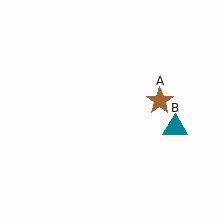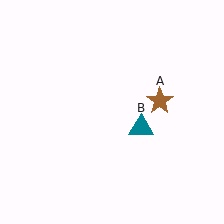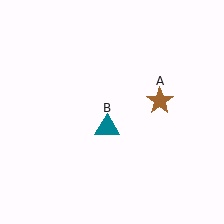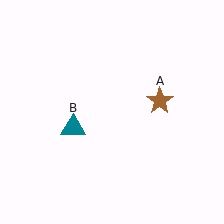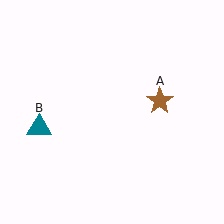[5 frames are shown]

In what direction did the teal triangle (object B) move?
The teal triangle (object B) moved left.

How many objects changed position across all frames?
1 object changed position: teal triangle (object B).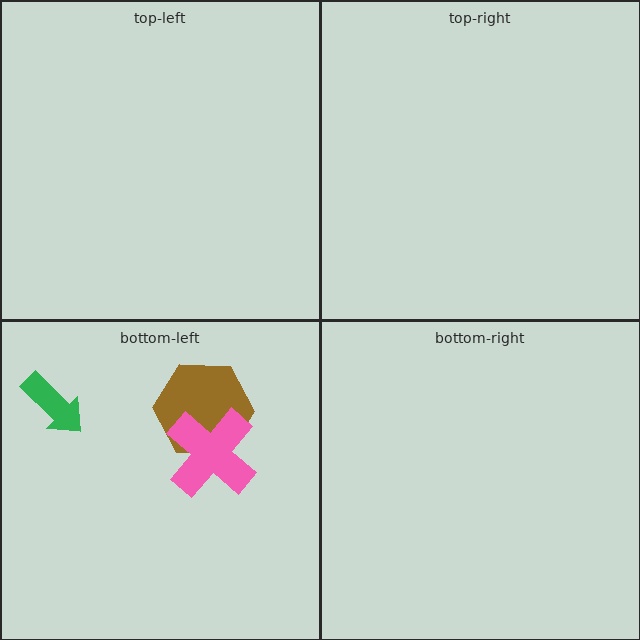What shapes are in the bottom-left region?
The brown hexagon, the pink cross, the green arrow.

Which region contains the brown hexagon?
The bottom-left region.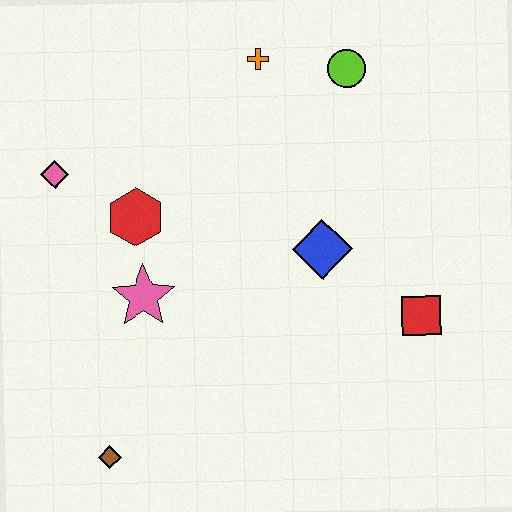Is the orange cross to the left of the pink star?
No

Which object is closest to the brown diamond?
The pink star is closest to the brown diamond.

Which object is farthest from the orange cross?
The brown diamond is farthest from the orange cross.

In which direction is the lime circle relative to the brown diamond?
The lime circle is above the brown diamond.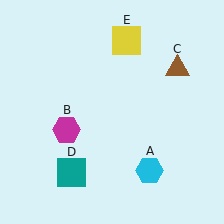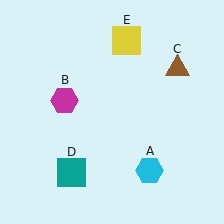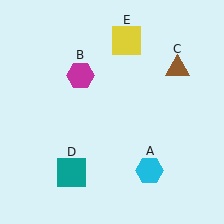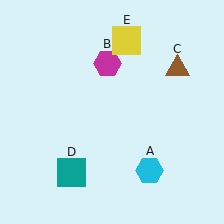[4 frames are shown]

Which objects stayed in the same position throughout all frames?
Cyan hexagon (object A) and brown triangle (object C) and teal square (object D) and yellow square (object E) remained stationary.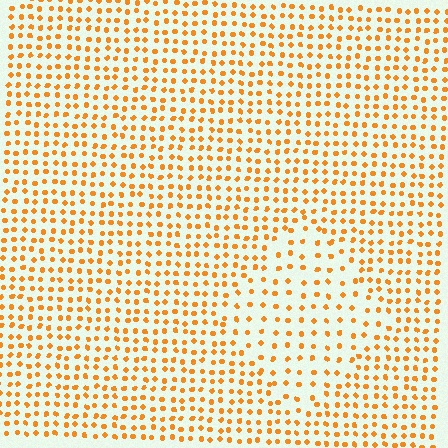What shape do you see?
I see a diamond.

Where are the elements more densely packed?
The elements are more densely packed outside the diamond boundary.